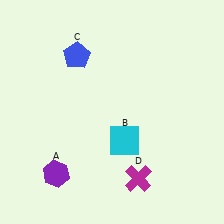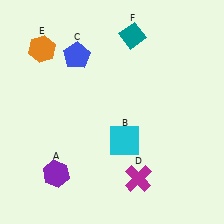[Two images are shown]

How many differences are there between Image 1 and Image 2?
There are 2 differences between the two images.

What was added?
An orange hexagon (E), a teal diamond (F) were added in Image 2.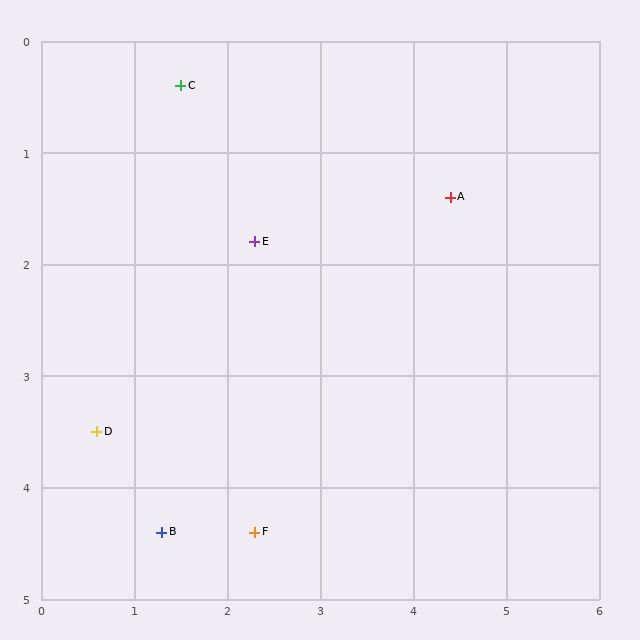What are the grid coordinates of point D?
Point D is at approximately (0.6, 3.5).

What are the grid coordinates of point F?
Point F is at approximately (2.3, 4.4).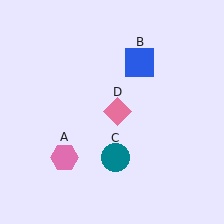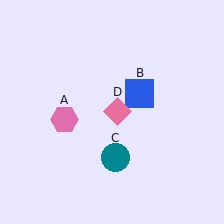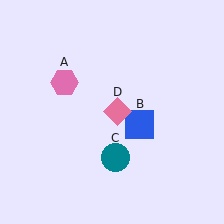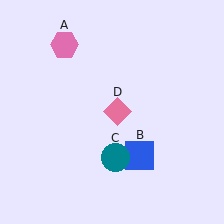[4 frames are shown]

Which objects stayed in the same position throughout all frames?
Teal circle (object C) and pink diamond (object D) remained stationary.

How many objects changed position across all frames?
2 objects changed position: pink hexagon (object A), blue square (object B).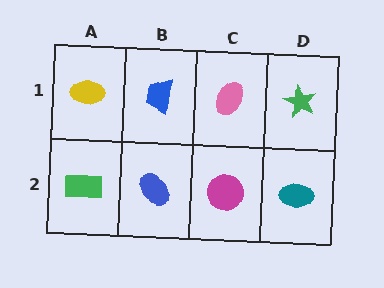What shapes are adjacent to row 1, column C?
A magenta circle (row 2, column C), a blue trapezoid (row 1, column B), a green star (row 1, column D).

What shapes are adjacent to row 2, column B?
A blue trapezoid (row 1, column B), a green rectangle (row 2, column A), a magenta circle (row 2, column C).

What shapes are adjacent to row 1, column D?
A teal ellipse (row 2, column D), a pink ellipse (row 1, column C).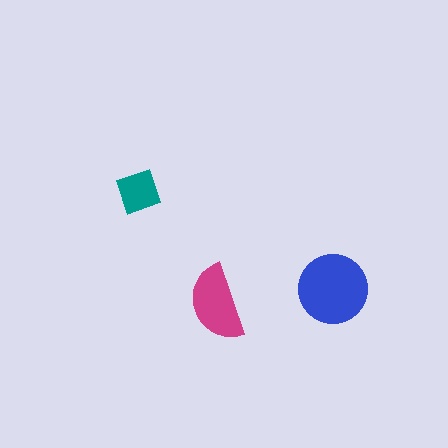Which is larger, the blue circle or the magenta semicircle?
The blue circle.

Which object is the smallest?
The teal diamond.